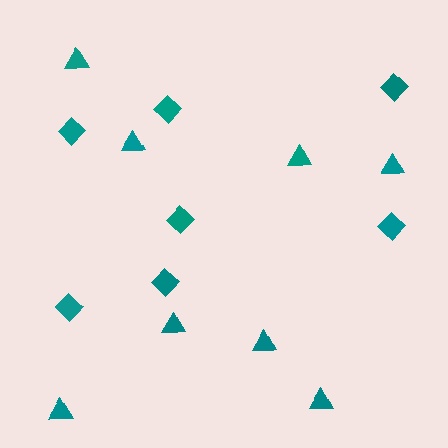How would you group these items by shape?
There are 2 groups: one group of triangles (8) and one group of diamonds (7).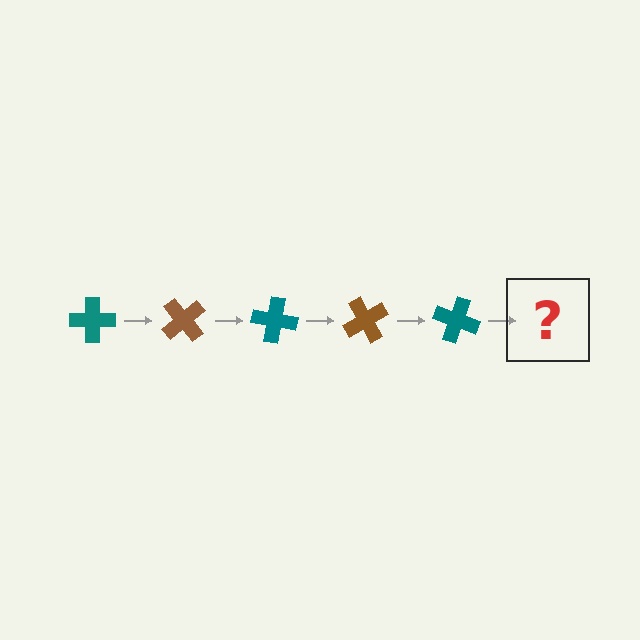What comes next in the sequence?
The next element should be a brown cross, rotated 250 degrees from the start.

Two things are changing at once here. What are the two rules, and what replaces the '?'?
The two rules are that it rotates 50 degrees each step and the color cycles through teal and brown. The '?' should be a brown cross, rotated 250 degrees from the start.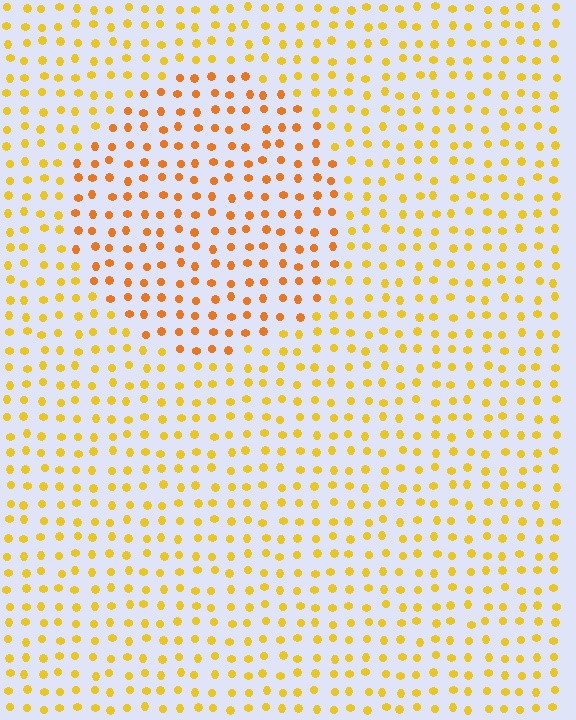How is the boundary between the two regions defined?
The boundary is defined purely by a slight shift in hue (about 24 degrees). Spacing, size, and orientation are identical on both sides.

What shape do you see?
I see a circle.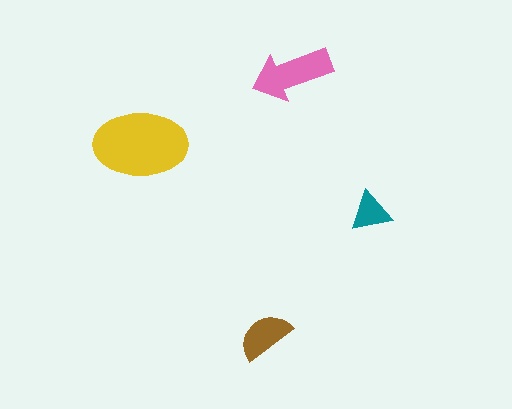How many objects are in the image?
There are 4 objects in the image.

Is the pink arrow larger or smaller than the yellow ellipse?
Smaller.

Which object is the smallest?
The teal triangle.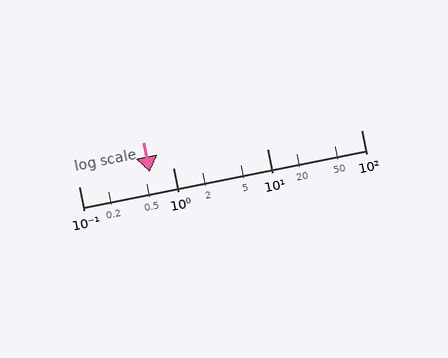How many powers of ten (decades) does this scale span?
The scale spans 3 decades, from 0.1 to 100.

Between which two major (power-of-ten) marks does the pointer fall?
The pointer is between 0.1 and 1.